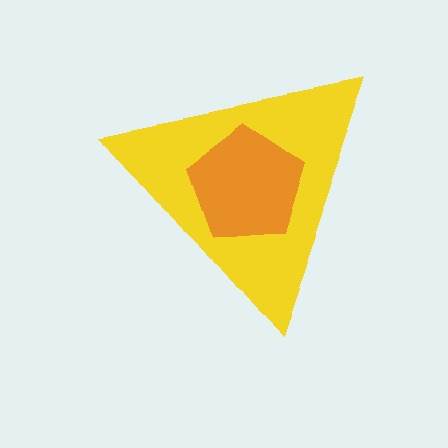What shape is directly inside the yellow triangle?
The orange pentagon.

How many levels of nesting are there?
2.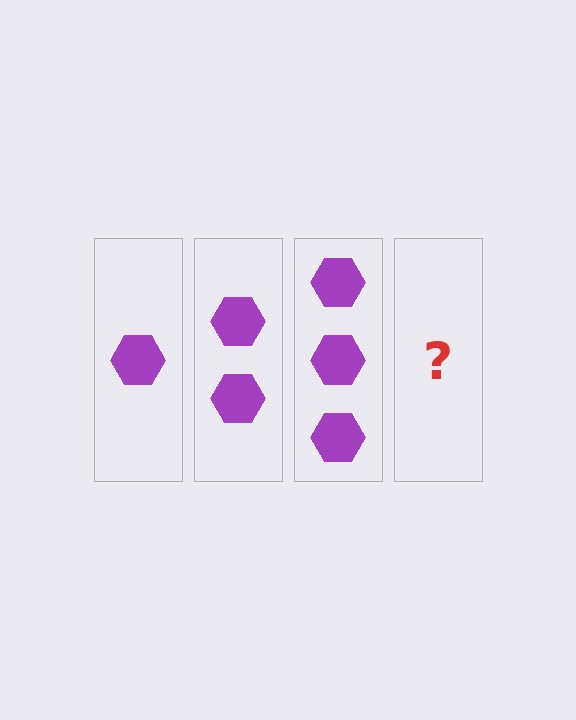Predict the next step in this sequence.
The next step is 4 hexagons.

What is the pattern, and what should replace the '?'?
The pattern is that each step adds one more hexagon. The '?' should be 4 hexagons.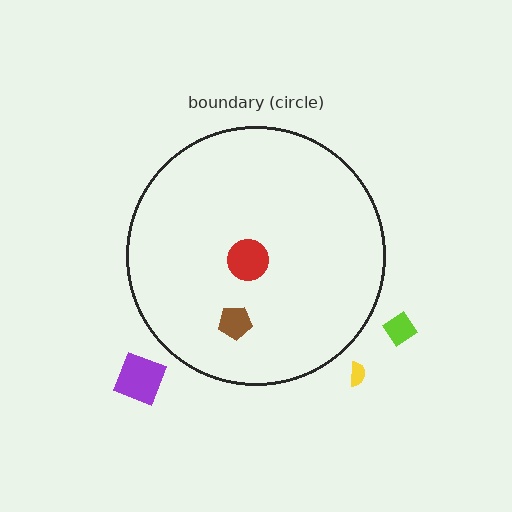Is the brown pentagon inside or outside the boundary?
Inside.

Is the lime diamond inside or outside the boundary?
Outside.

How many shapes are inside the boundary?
2 inside, 3 outside.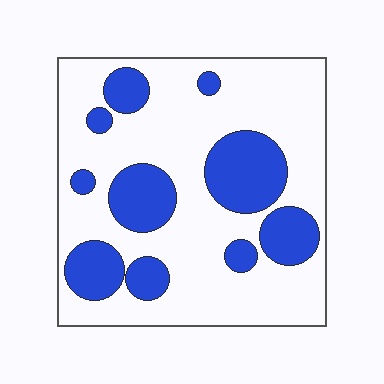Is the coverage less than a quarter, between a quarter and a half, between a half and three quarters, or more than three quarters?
Between a quarter and a half.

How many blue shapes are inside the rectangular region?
10.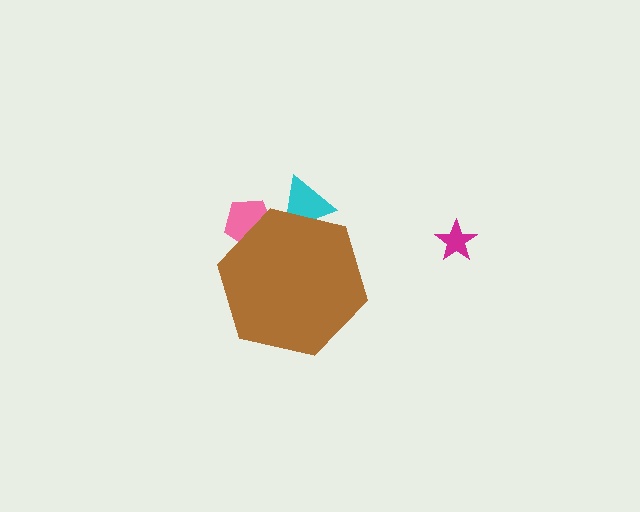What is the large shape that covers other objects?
A brown hexagon.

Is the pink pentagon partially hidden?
Yes, the pink pentagon is partially hidden behind the brown hexagon.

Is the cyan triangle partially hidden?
Yes, the cyan triangle is partially hidden behind the brown hexagon.